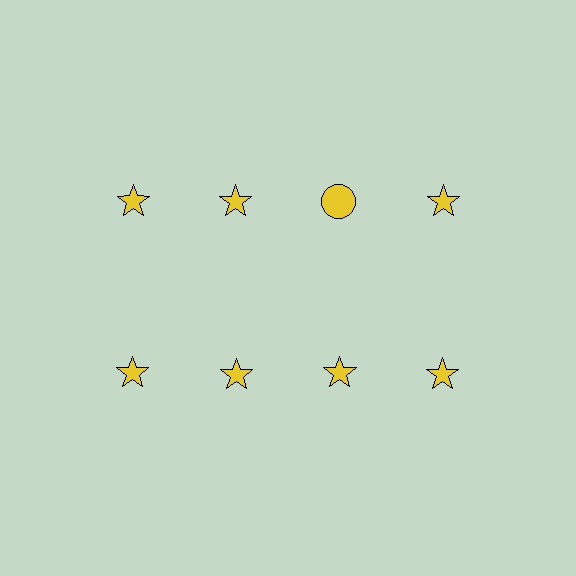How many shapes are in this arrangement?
There are 8 shapes arranged in a grid pattern.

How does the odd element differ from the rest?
It has a different shape: circle instead of star.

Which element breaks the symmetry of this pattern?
The yellow circle in the top row, center column breaks the symmetry. All other shapes are yellow stars.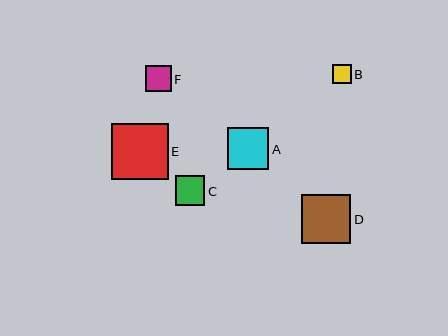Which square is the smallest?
Square B is the smallest with a size of approximately 19 pixels.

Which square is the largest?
Square E is the largest with a size of approximately 57 pixels.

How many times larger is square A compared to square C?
Square A is approximately 1.4 times the size of square C.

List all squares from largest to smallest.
From largest to smallest: E, D, A, C, F, B.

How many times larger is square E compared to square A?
Square E is approximately 1.4 times the size of square A.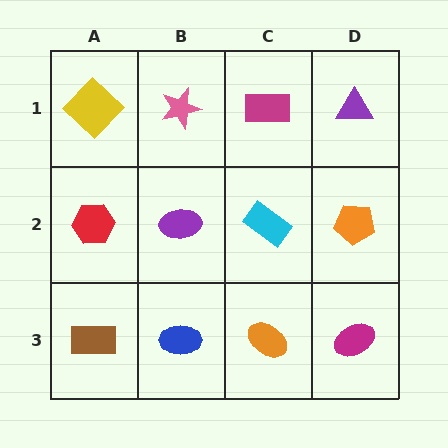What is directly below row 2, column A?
A brown rectangle.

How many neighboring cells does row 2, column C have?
4.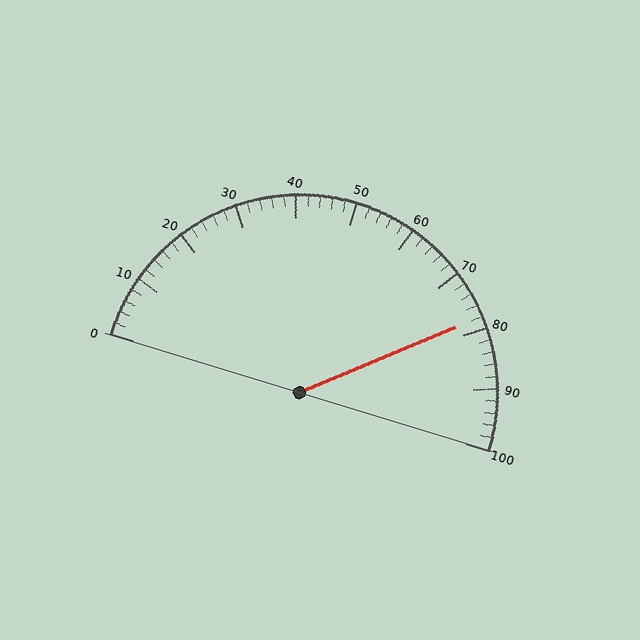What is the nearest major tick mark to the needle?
The nearest major tick mark is 80.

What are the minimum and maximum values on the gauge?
The gauge ranges from 0 to 100.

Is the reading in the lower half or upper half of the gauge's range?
The reading is in the upper half of the range (0 to 100).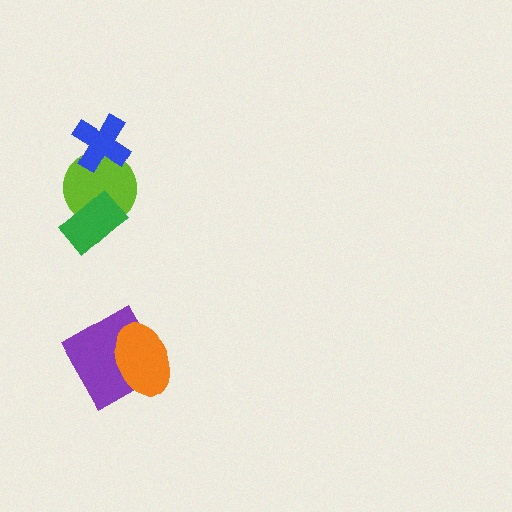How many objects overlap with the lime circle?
2 objects overlap with the lime circle.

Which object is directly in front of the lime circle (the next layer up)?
The blue cross is directly in front of the lime circle.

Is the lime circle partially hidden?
Yes, it is partially covered by another shape.